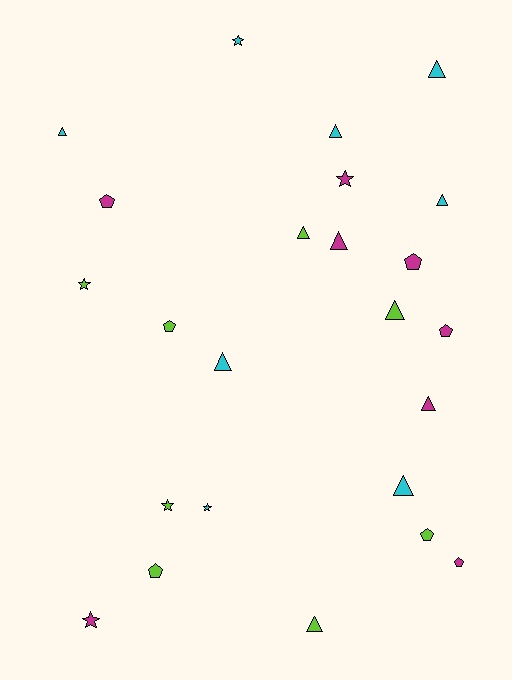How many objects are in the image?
There are 24 objects.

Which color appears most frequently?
Cyan, with 8 objects.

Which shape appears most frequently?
Triangle, with 11 objects.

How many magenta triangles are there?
There are 2 magenta triangles.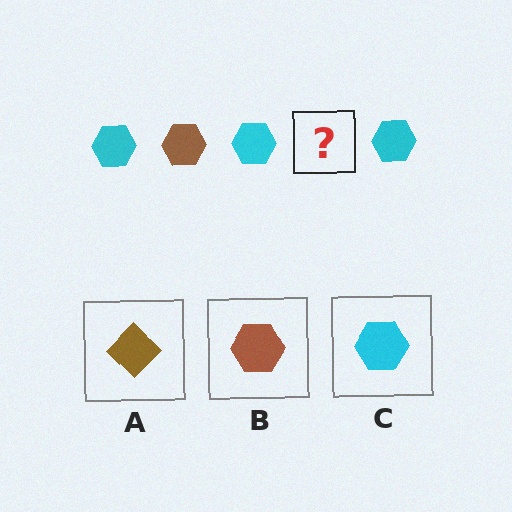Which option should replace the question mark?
Option B.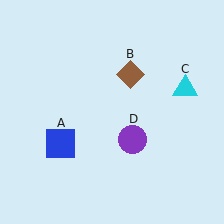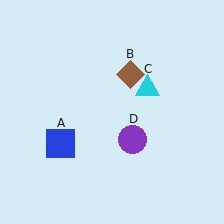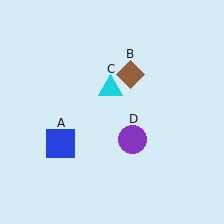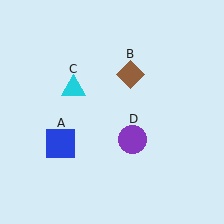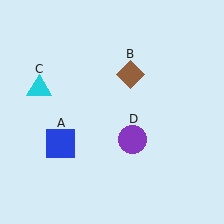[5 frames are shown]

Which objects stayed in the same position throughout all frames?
Blue square (object A) and brown diamond (object B) and purple circle (object D) remained stationary.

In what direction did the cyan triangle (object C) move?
The cyan triangle (object C) moved left.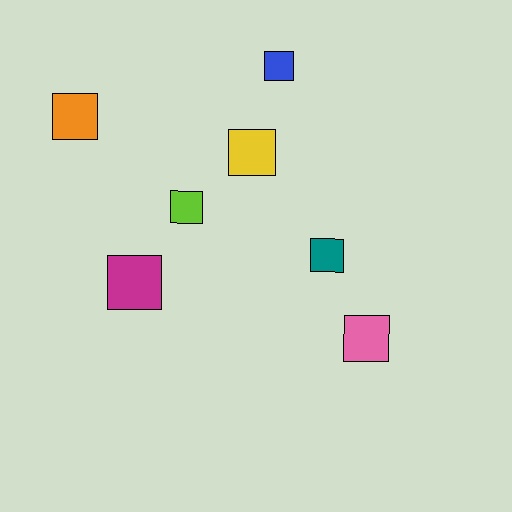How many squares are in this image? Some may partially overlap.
There are 7 squares.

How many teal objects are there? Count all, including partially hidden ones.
There is 1 teal object.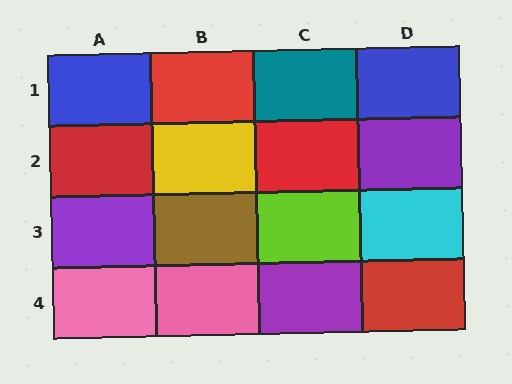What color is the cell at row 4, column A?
Pink.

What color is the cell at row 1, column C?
Teal.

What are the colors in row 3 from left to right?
Purple, brown, lime, cyan.